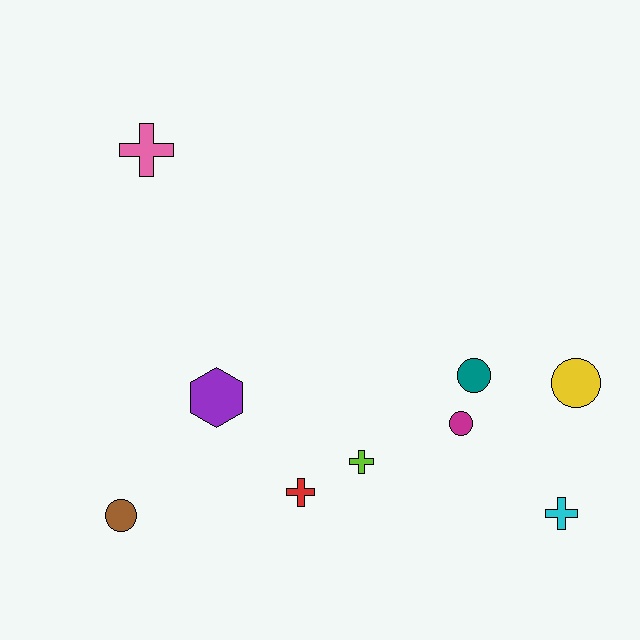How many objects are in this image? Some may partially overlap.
There are 9 objects.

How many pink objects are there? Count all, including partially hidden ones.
There is 1 pink object.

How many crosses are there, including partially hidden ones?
There are 4 crosses.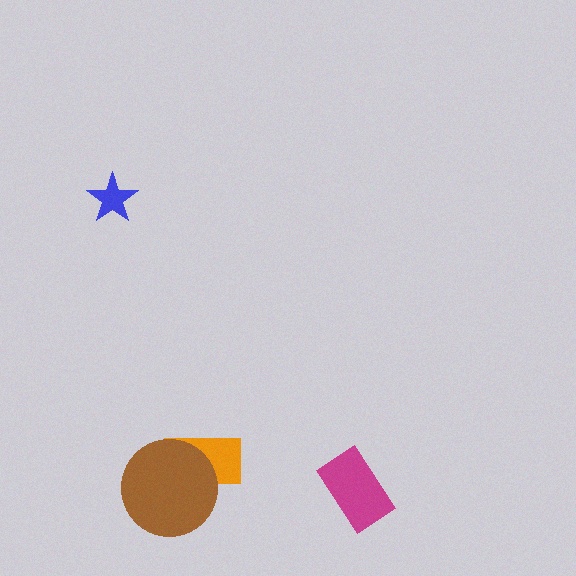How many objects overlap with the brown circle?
1 object overlaps with the brown circle.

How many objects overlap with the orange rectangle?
1 object overlaps with the orange rectangle.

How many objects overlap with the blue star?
0 objects overlap with the blue star.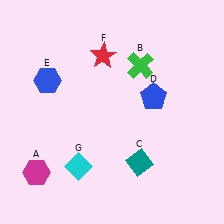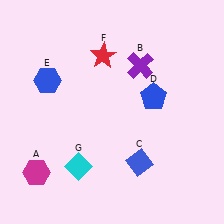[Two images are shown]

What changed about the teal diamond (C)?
In Image 1, C is teal. In Image 2, it changed to blue.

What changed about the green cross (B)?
In Image 1, B is green. In Image 2, it changed to purple.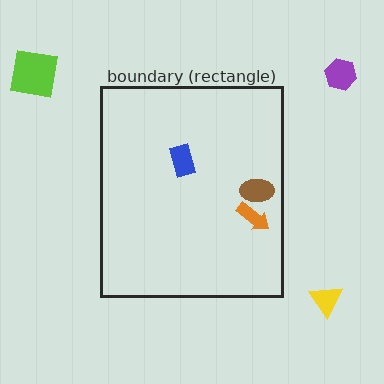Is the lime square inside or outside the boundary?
Outside.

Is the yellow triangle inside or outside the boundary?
Outside.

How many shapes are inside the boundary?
3 inside, 3 outside.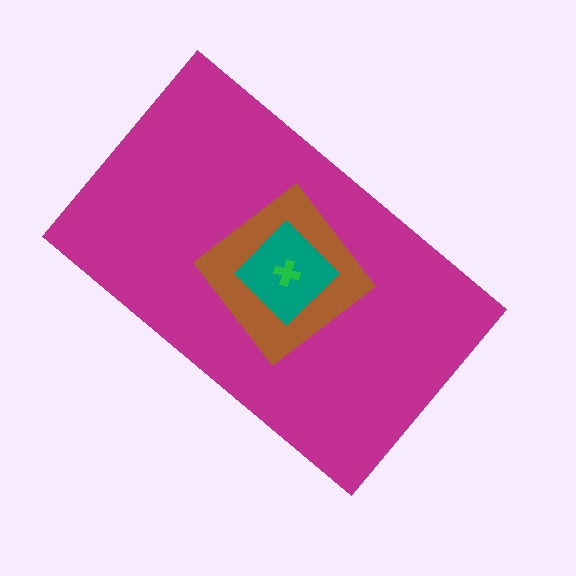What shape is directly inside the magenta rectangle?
The brown diamond.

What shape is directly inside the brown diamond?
The teal diamond.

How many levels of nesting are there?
4.